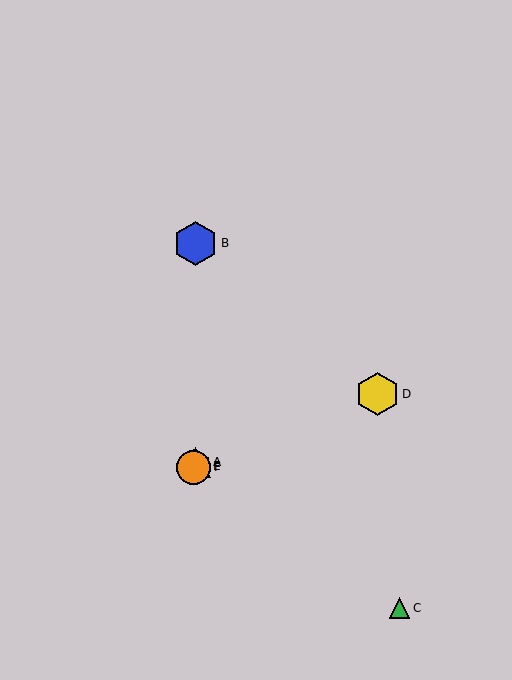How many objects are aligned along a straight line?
3 objects (A, E, F) are aligned along a straight line.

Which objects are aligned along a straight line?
Objects A, E, F are aligned along a straight line.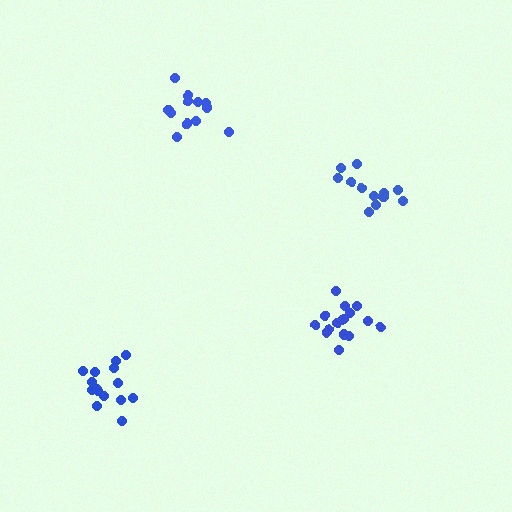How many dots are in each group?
Group 1: 12 dots, Group 2: 12 dots, Group 3: 17 dots, Group 4: 15 dots (56 total).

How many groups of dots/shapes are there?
There are 4 groups.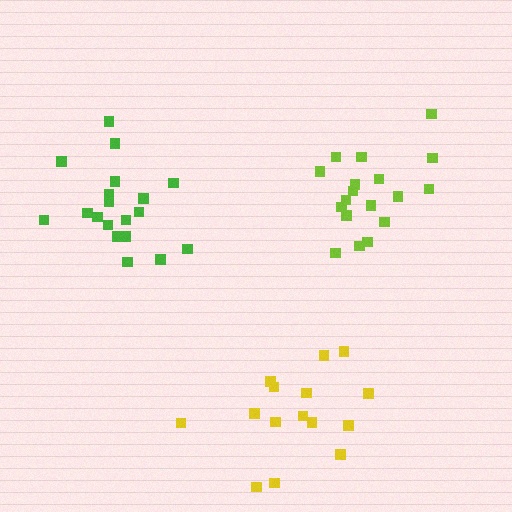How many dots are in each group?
Group 1: 15 dots, Group 2: 19 dots, Group 3: 18 dots (52 total).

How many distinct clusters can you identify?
There are 3 distinct clusters.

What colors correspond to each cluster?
The clusters are colored: yellow, green, lime.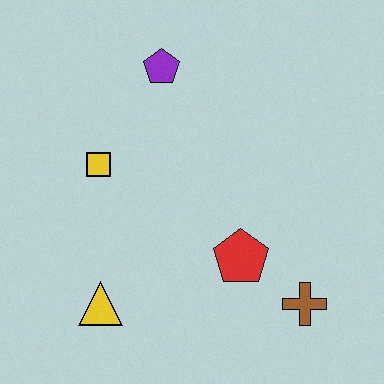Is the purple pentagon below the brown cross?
No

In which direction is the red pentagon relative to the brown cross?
The red pentagon is to the left of the brown cross.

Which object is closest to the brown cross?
The red pentagon is closest to the brown cross.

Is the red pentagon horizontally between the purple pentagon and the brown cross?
Yes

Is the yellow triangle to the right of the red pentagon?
No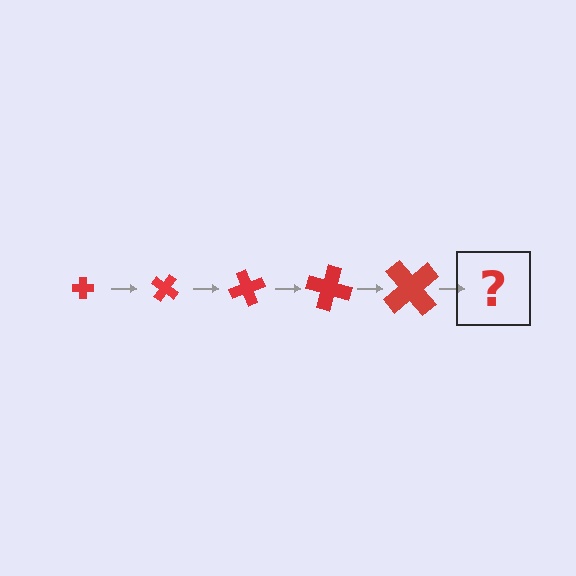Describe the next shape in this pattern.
It should be a cross, larger than the previous one and rotated 175 degrees from the start.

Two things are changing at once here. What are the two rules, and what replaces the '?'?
The two rules are that the cross grows larger each step and it rotates 35 degrees each step. The '?' should be a cross, larger than the previous one and rotated 175 degrees from the start.